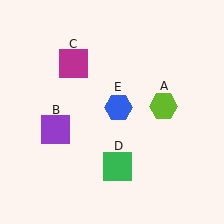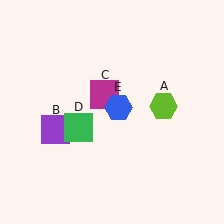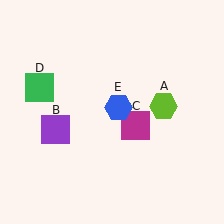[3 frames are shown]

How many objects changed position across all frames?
2 objects changed position: magenta square (object C), green square (object D).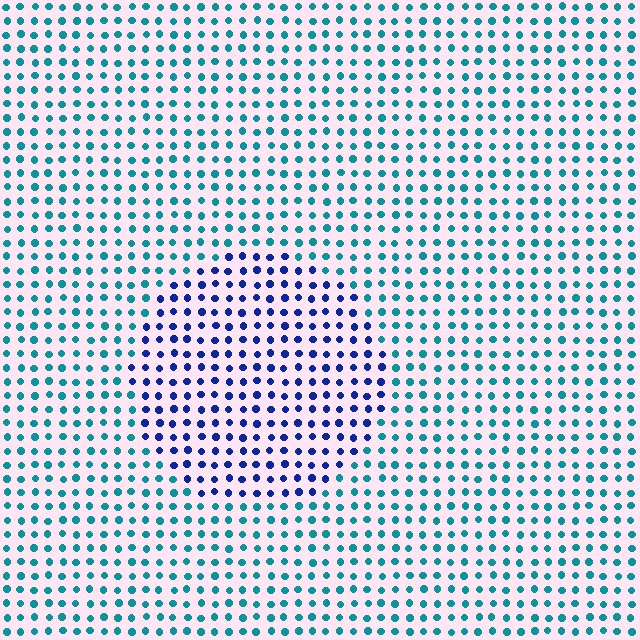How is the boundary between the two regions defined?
The boundary is defined purely by a slight shift in hue (about 47 degrees). Spacing, size, and orientation are identical on both sides.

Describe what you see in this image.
The image is filled with small teal elements in a uniform arrangement. A circle-shaped region is visible where the elements are tinted to a slightly different hue, forming a subtle color boundary.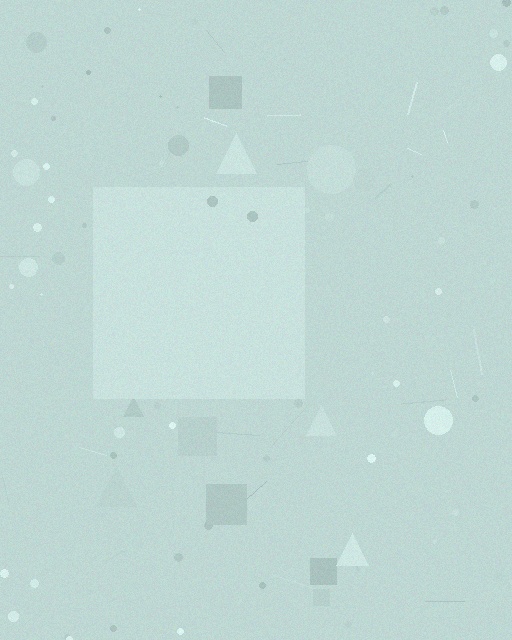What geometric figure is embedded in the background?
A square is embedded in the background.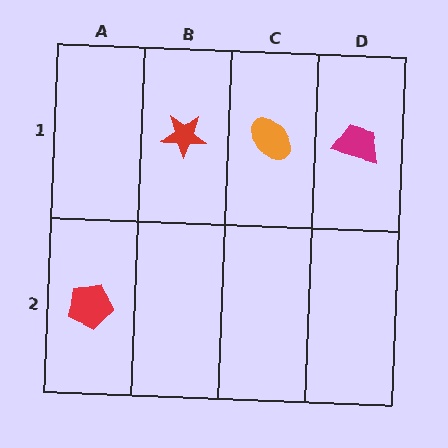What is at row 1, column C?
An orange ellipse.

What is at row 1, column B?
A red star.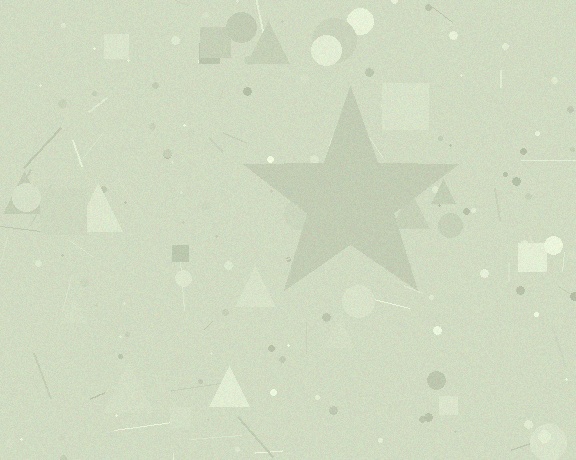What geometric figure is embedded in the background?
A star is embedded in the background.